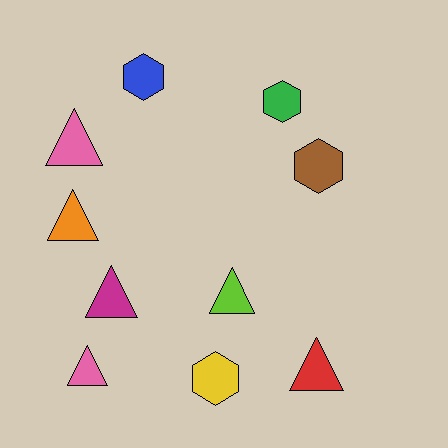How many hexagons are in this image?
There are 4 hexagons.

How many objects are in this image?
There are 10 objects.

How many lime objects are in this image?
There is 1 lime object.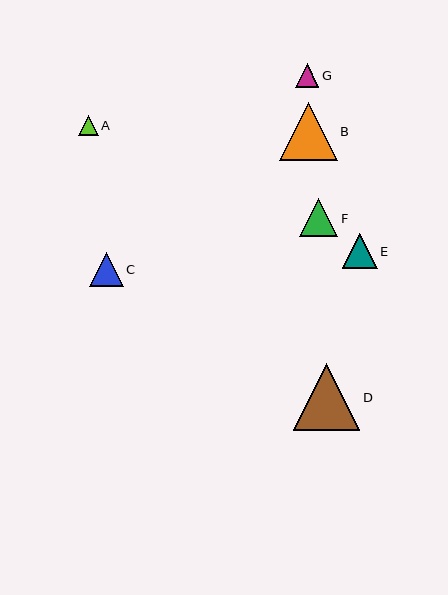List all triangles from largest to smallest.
From largest to smallest: D, B, F, E, C, G, A.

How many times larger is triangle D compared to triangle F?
Triangle D is approximately 1.8 times the size of triangle F.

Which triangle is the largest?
Triangle D is the largest with a size of approximately 66 pixels.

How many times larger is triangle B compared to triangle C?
Triangle B is approximately 1.7 times the size of triangle C.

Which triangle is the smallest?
Triangle A is the smallest with a size of approximately 20 pixels.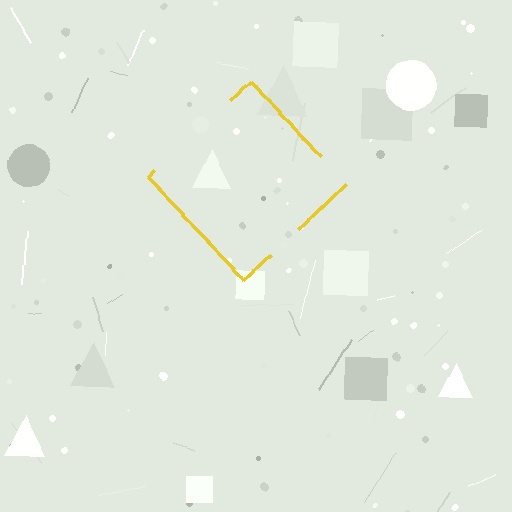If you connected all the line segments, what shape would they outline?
They would outline a diamond.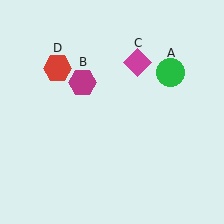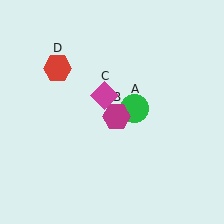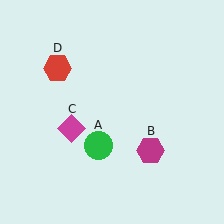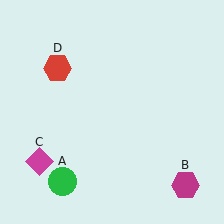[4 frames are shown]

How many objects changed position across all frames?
3 objects changed position: green circle (object A), magenta hexagon (object B), magenta diamond (object C).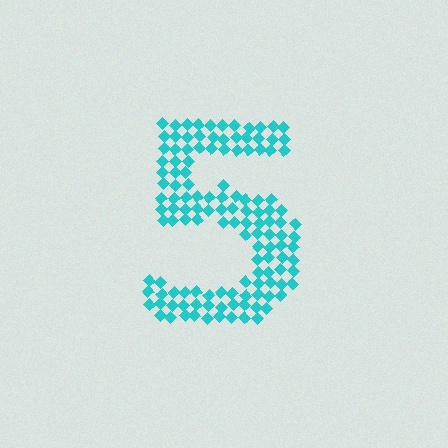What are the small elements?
The small elements are diamonds.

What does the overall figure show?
The overall figure shows the digit 5.